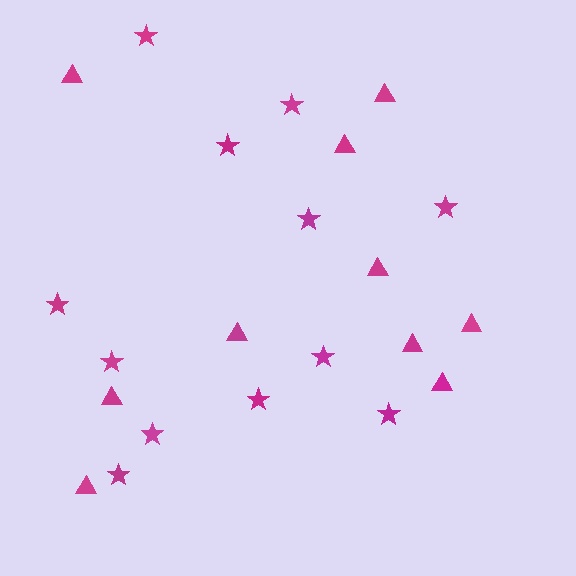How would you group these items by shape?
There are 2 groups: one group of stars (12) and one group of triangles (10).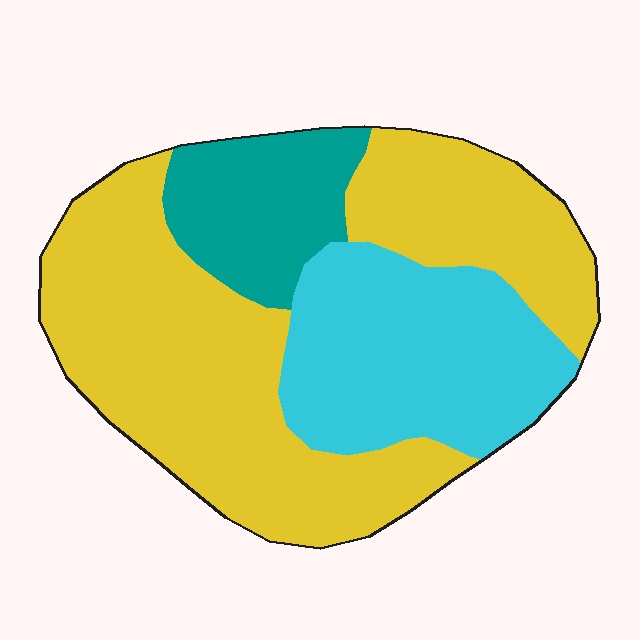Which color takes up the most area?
Yellow, at roughly 60%.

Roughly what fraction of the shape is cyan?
Cyan covers 28% of the shape.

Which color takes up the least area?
Teal, at roughly 15%.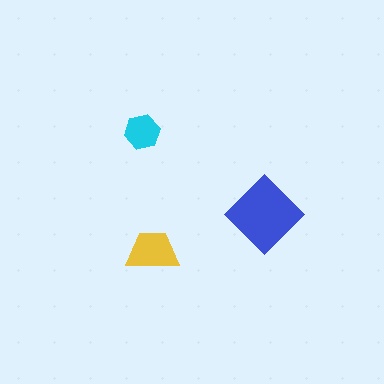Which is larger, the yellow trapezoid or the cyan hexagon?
The yellow trapezoid.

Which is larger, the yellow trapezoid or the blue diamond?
The blue diamond.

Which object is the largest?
The blue diamond.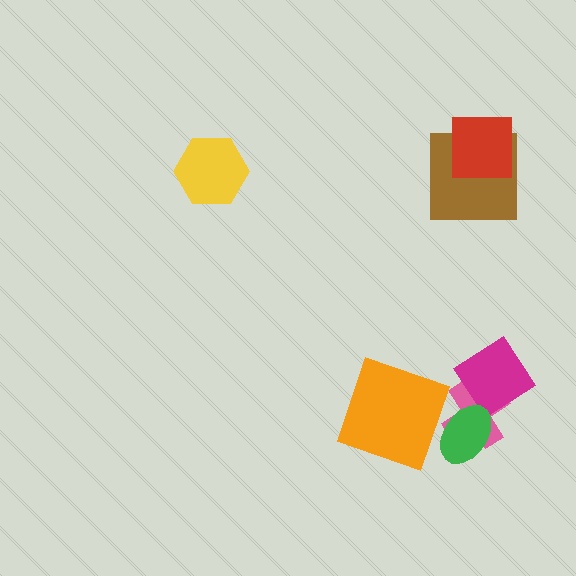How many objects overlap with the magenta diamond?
2 objects overlap with the magenta diamond.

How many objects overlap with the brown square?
1 object overlaps with the brown square.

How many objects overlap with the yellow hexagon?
0 objects overlap with the yellow hexagon.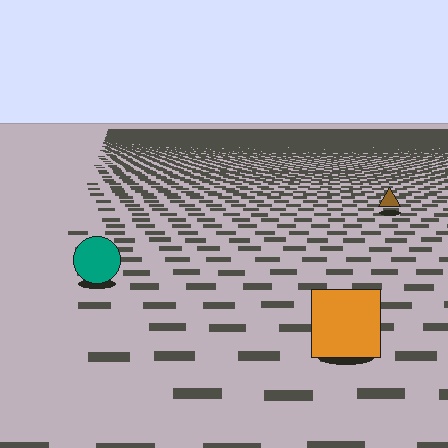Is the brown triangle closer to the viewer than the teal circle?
No. The teal circle is closer — you can tell from the texture gradient: the ground texture is coarser near it.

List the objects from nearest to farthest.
From nearest to farthest: the orange square, the teal circle, the brown triangle.